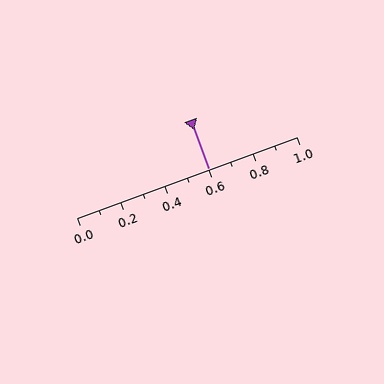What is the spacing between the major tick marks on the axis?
The major ticks are spaced 0.2 apart.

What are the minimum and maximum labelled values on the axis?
The axis runs from 0.0 to 1.0.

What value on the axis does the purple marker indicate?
The marker indicates approximately 0.6.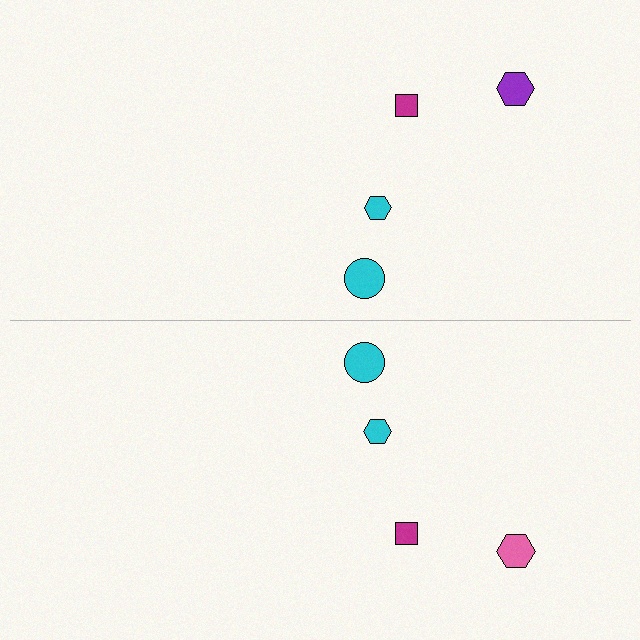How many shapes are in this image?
There are 8 shapes in this image.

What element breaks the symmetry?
The pink hexagon on the bottom side breaks the symmetry — its mirror counterpart is purple.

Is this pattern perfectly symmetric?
No, the pattern is not perfectly symmetric. The pink hexagon on the bottom side breaks the symmetry — its mirror counterpart is purple.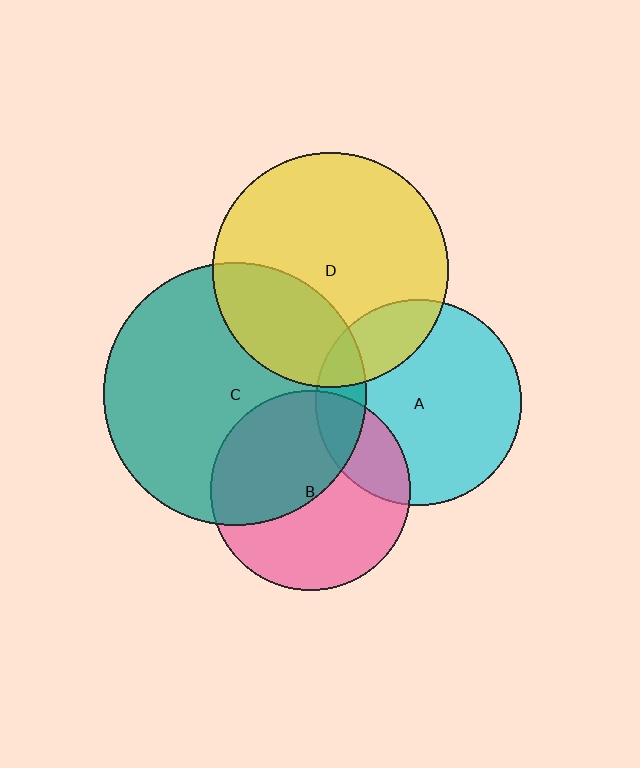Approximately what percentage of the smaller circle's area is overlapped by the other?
Approximately 20%.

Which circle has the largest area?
Circle C (teal).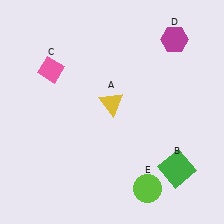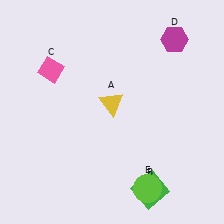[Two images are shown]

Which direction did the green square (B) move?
The green square (B) moved left.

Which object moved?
The green square (B) moved left.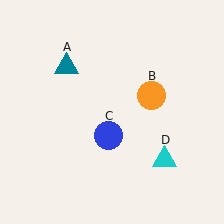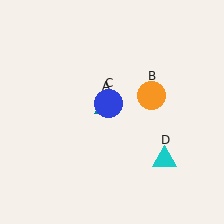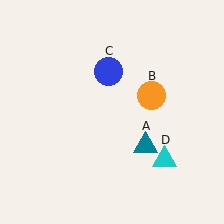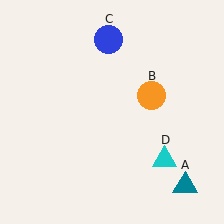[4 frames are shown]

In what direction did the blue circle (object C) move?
The blue circle (object C) moved up.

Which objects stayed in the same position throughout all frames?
Orange circle (object B) and cyan triangle (object D) remained stationary.